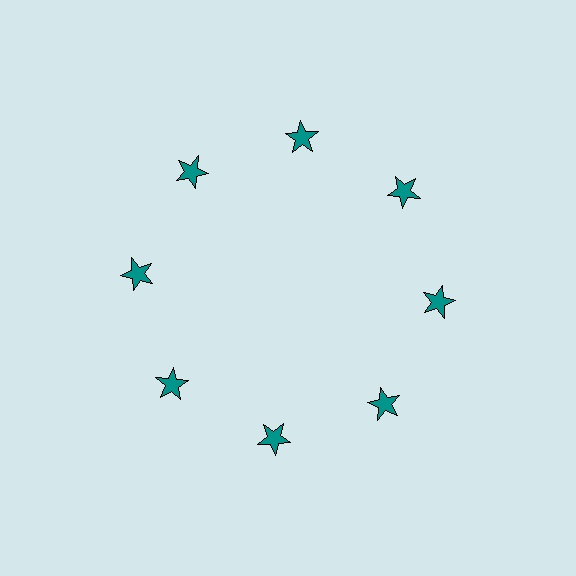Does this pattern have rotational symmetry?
Yes, this pattern has 8-fold rotational symmetry. It looks the same after rotating 45 degrees around the center.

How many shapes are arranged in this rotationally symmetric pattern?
There are 8 shapes, arranged in 8 groups of 1.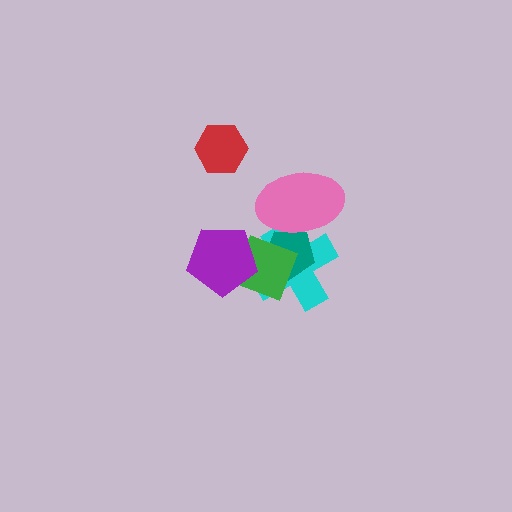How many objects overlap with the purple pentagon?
2 objects overlap with the purple pentagon.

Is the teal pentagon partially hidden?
Yes, it is partially covered by another shape.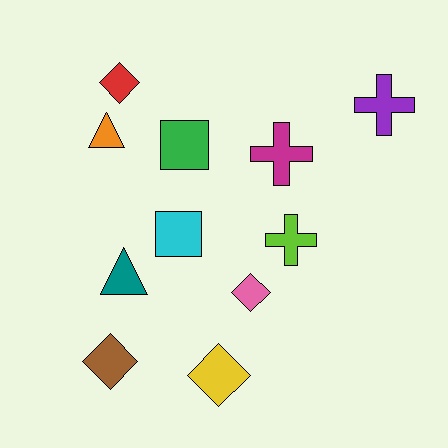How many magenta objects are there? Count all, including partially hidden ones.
There is 1 magenta object.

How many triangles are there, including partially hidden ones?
There are 2 triangles.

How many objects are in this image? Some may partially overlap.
There are 11 objects.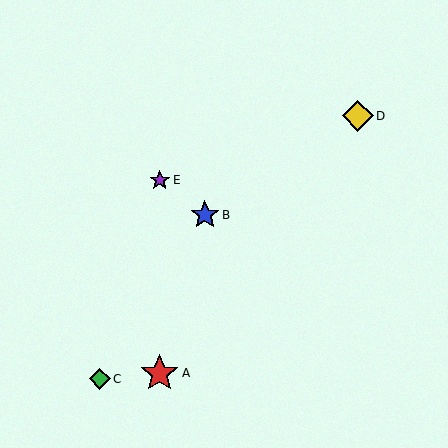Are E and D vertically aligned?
No, E is at x≈160 and D is at x≈358.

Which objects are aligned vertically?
Objects A, E are aligned vertically.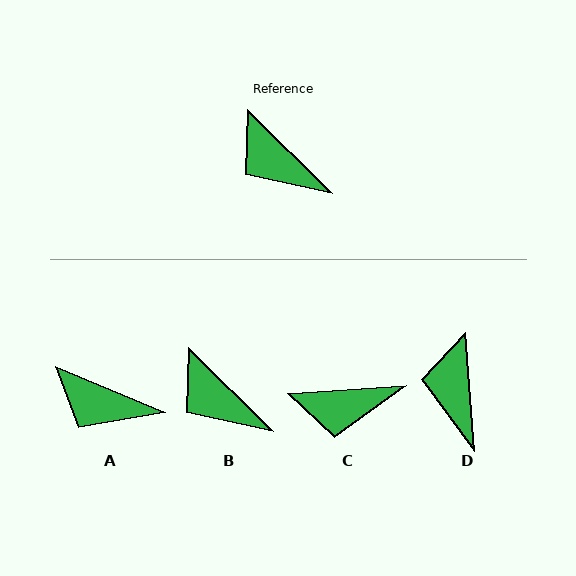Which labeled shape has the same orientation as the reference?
B.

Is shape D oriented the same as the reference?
No, it is off by about 41 degrees.